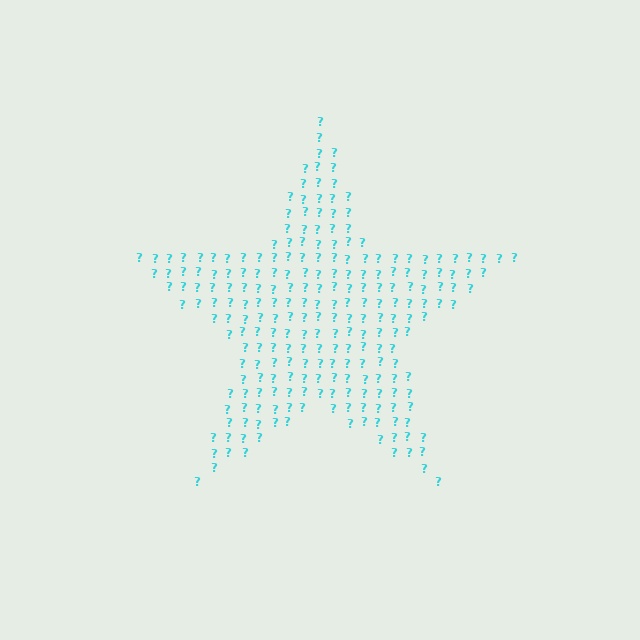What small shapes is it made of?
It is made of small question marks.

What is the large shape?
The large shape is a star.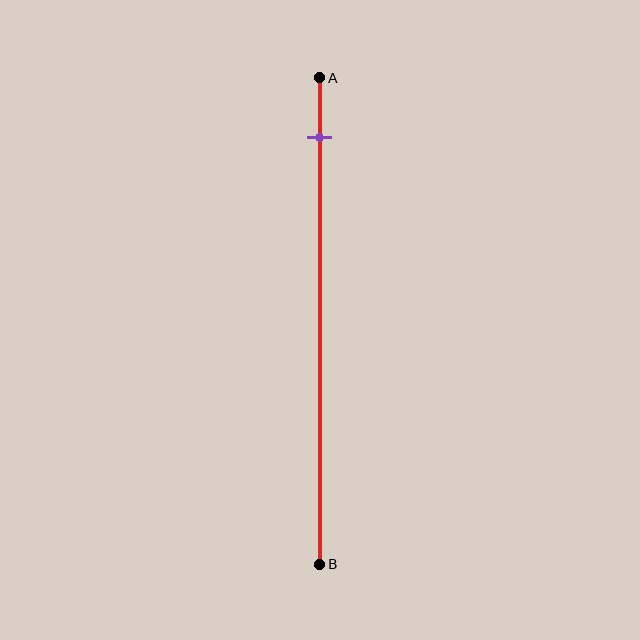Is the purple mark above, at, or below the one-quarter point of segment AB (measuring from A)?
The purple mark is above the one-quarter point of segment AB.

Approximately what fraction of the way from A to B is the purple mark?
The purple mark is approximately 10% of the way from A to B.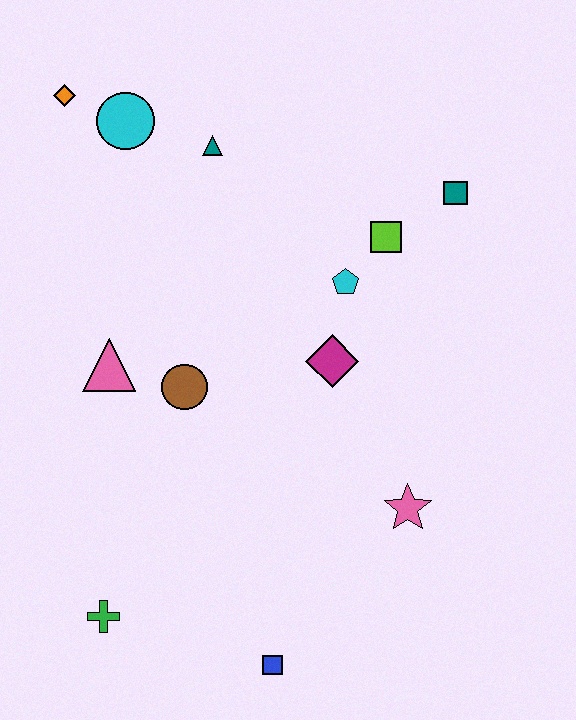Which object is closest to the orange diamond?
The cyan circle is closest to the orange diamond.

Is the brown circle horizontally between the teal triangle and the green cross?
Yes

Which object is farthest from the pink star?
The orange diamond is farthest from the pink star.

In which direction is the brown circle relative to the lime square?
The brown circle is to the left of the lime square.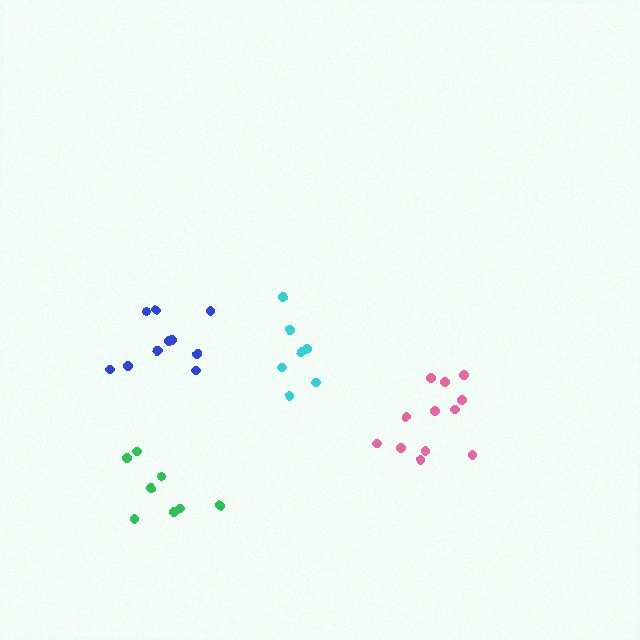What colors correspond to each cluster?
The clusters are colored: blue, green, cyan, pink.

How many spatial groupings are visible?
There are 4 spatial groupings.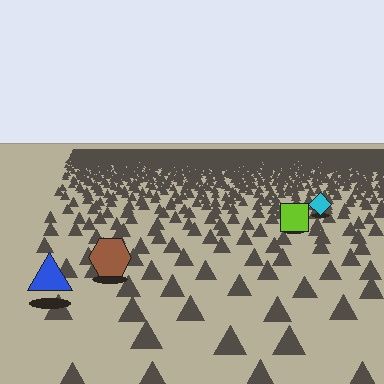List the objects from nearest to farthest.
From nearest to farthest: the blue triangle, the brown hexagon, the lime square, the cyan diamond.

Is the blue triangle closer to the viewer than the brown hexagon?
Yes. The blue triangle is closer — you can tell from the texture gradient: the ground texture is coarser near it.